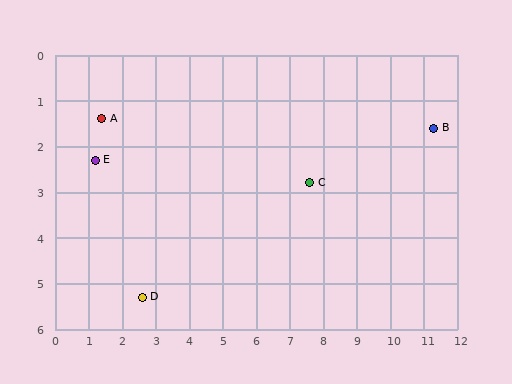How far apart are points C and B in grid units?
Points C and B are about 3.9 grid units apart.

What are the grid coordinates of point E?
Point E is at approximately (1.2, 2.3).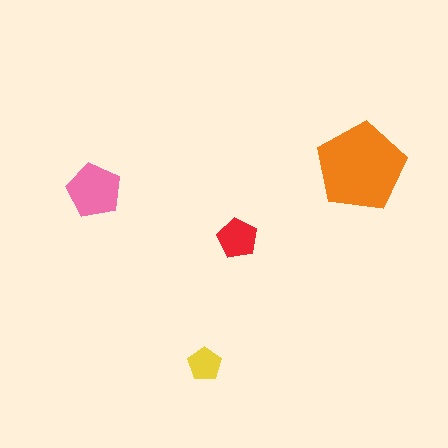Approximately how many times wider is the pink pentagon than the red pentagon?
About 1.5 times wider.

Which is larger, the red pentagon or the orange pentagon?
The orange one.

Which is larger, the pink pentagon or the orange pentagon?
The orange one.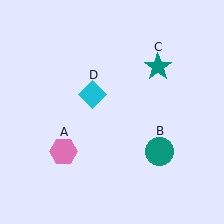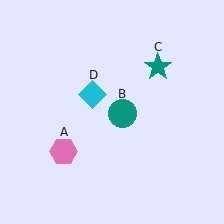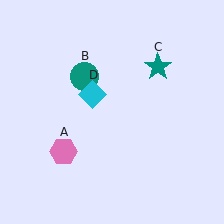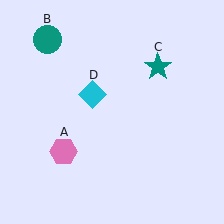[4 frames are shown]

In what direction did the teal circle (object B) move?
The teal circle (object B) moved up and to the left.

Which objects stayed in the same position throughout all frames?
Pink hexagon (object A) and teal star (object C) and cyan diamond (object D) remained stationary.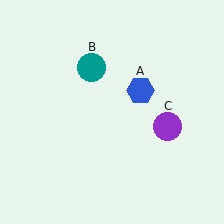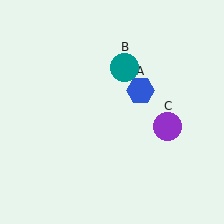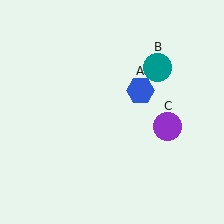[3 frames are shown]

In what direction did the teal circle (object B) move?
The teal circle (object B) moved right.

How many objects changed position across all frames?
1 object changed position: teal circle (object B).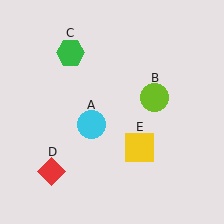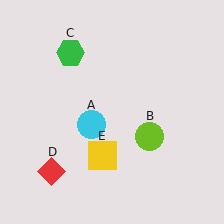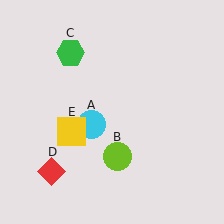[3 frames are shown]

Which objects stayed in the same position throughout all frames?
Cyan circle (object A) and green hexagon (object C) and red diamond (object D) remained stationary.